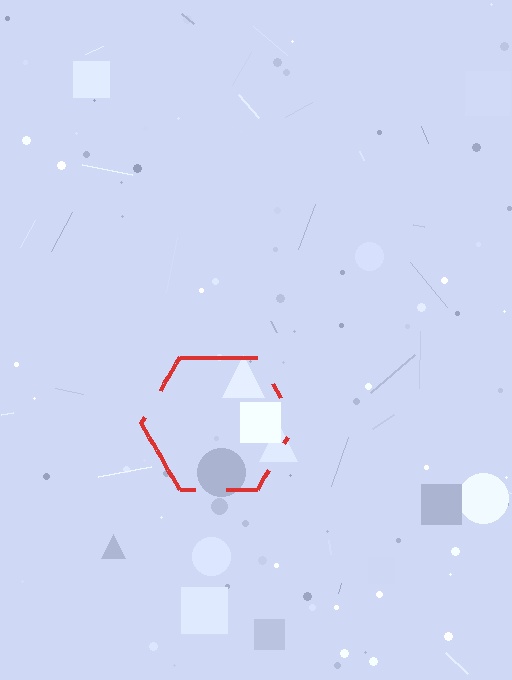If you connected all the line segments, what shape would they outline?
They would outline a hexagon.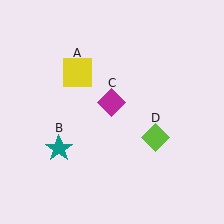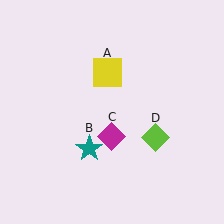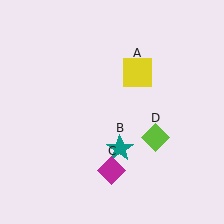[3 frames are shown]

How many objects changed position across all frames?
3 objects changed position: yellow square (object A), teal star (object B), magenta diamond (object C).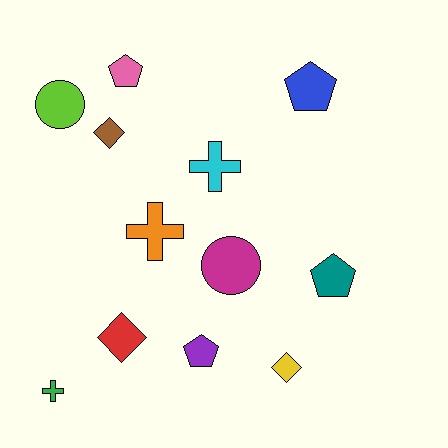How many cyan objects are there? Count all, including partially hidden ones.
There is 1 cyan object.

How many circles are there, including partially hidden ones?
There are 2 circles.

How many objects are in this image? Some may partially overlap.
There are 12 objects.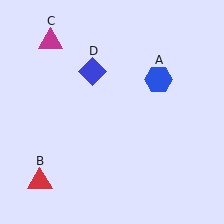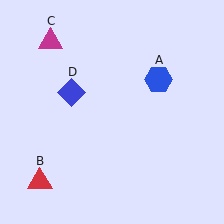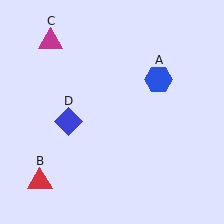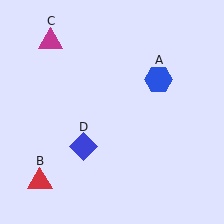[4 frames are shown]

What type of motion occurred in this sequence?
The blue diamond (object D) rotated counterclockwise around the center of the scene.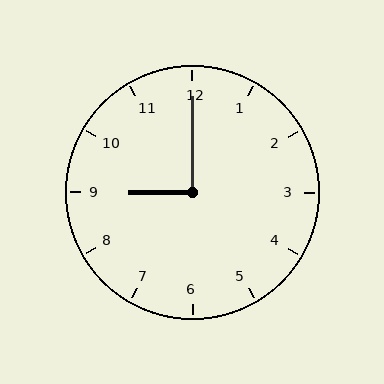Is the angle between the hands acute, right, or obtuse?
It is right.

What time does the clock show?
9:00.